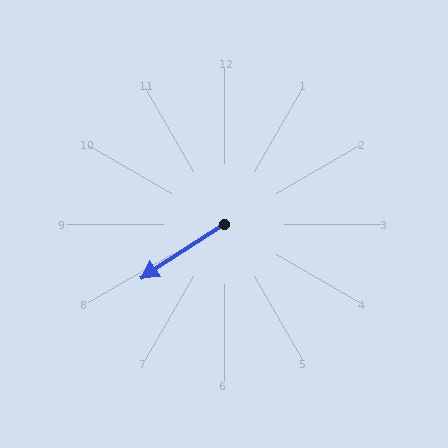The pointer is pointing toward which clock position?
Roughly 8 o'clock.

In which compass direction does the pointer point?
Southwest.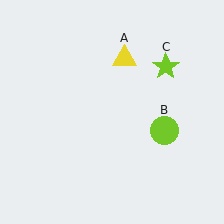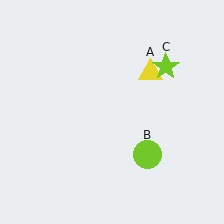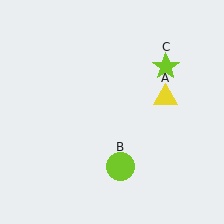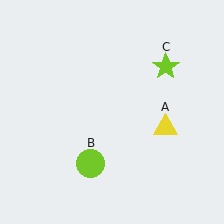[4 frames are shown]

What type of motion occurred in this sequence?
The yellow triangle (object A), lime circle (object B) rotated clockwise around the center of the scene.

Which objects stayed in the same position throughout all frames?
Lime star (object C) remained stationary.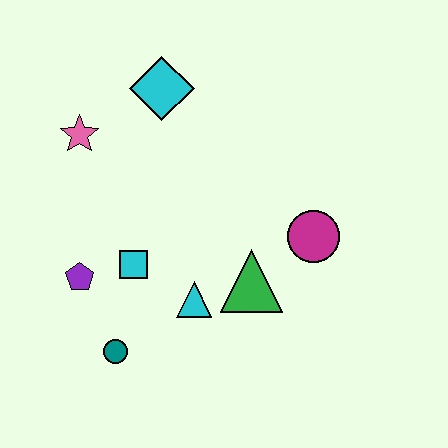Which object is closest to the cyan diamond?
The pink star is closest to the cyan diamond.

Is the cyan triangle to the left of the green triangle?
Yes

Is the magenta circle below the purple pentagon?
No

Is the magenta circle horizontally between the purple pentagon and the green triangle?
No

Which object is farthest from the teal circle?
The cyan diamond is farthest from the teal circle.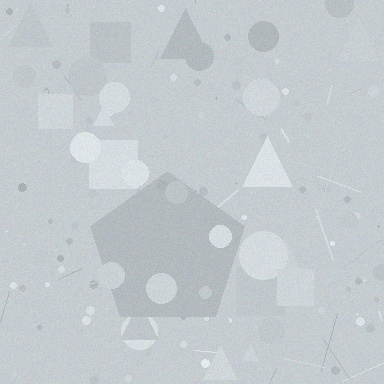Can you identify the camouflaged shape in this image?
The camouflaged shape is a pentagon.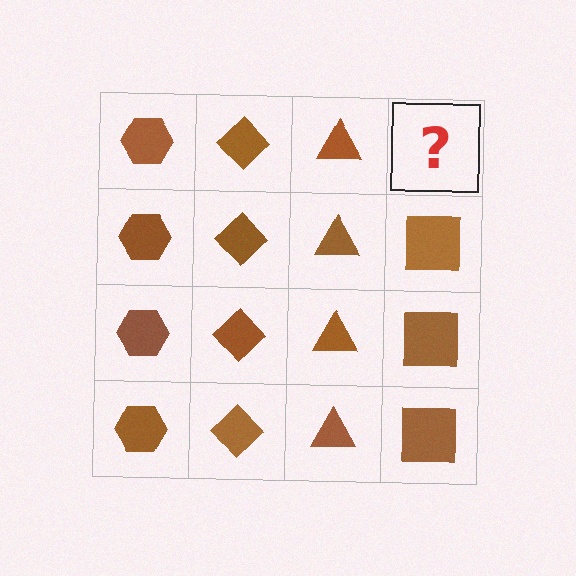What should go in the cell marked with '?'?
The missing cell should contain a brown square.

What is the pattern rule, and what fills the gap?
The rule is that each column has a consistent shape. The gap should be filled with a brown square.